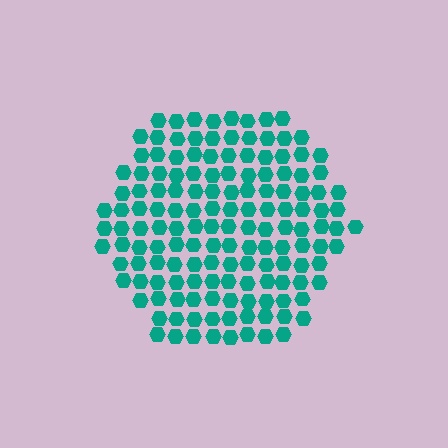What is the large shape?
The large shape is a hexagon.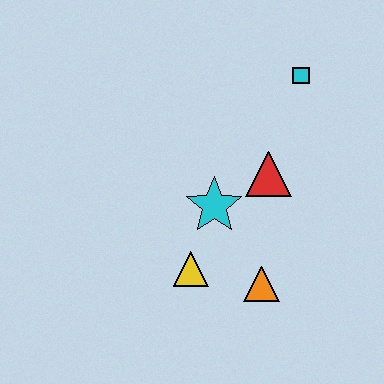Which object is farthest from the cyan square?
The yellow triangle is farthest from the cyan square.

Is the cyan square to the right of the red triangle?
Yes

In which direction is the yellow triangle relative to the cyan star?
The yellow triangle is below the cyan star.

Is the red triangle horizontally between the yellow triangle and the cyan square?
Yes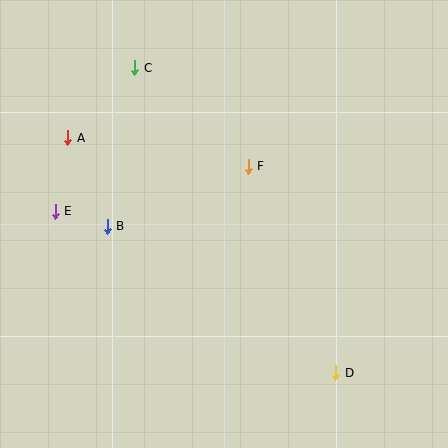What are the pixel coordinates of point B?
Point B is at (107, 226).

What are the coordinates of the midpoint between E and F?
The midpoint between E and F is at (152, 189).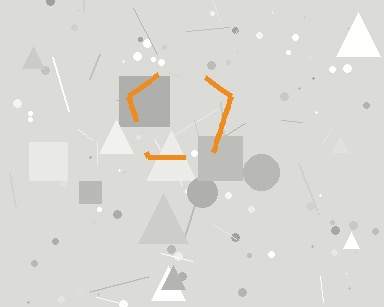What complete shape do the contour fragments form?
The contour fragments form a pentagon.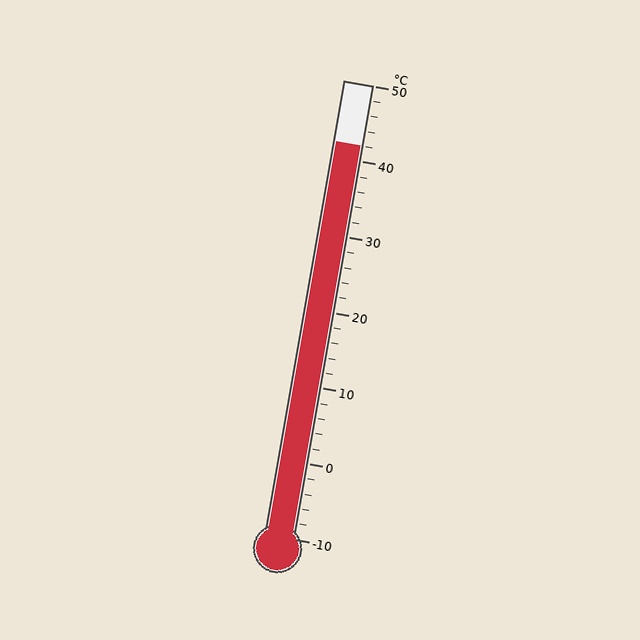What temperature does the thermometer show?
The thermometer shows approximately 42°C.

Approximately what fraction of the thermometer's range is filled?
The thermometer is filled to approximately 85% of its range.